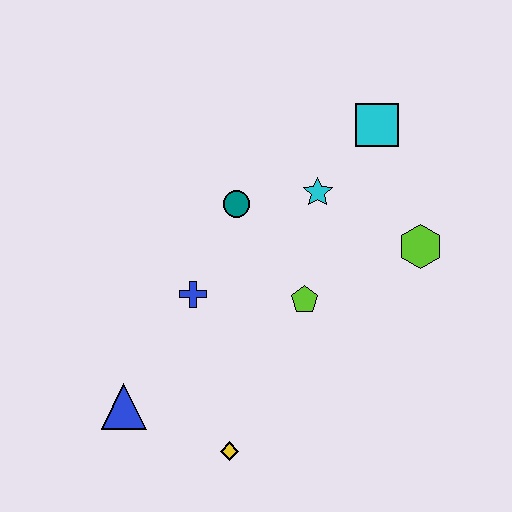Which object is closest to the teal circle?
The cyan star is closest to the teal circle.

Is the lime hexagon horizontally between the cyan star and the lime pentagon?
No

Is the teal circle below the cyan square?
Yes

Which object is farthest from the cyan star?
The blue triangle is farthest from the cyan star.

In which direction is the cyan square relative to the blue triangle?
The cyan square is above the blue triangle.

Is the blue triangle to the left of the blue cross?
Yes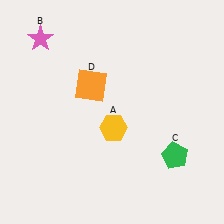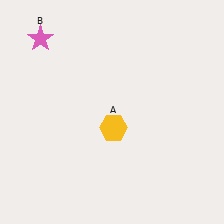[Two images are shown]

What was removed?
The green pentagon (C), the orange square (D) were removed in Image 2.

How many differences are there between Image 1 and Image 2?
There are 2 differences between the two images.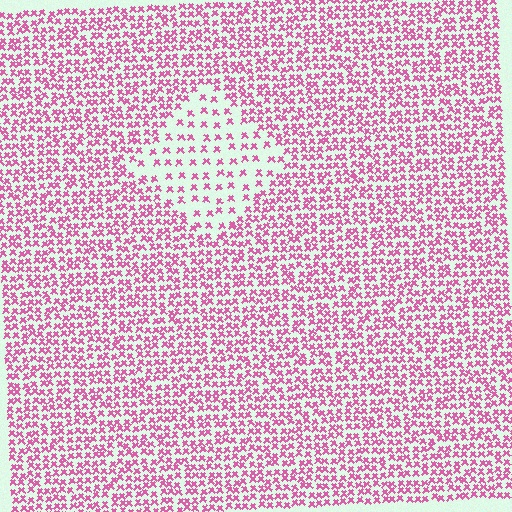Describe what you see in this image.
The image contains small pink elements arranged at two different densities. A diamond-shaped region is visible where the elements are less densely packed than the surrounding area.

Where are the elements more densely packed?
The elements are more densely packed outside the diamond boundary.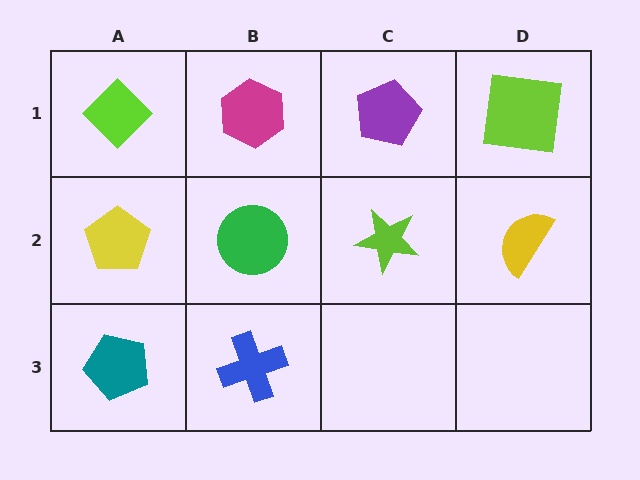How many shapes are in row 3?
2 shapes.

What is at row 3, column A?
A teal pentagon.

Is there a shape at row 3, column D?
No, that cell is empty.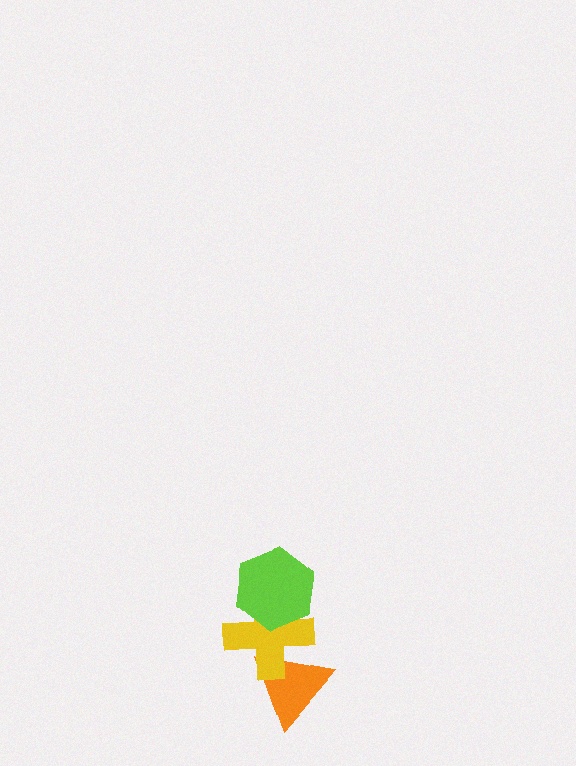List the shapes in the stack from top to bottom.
From top to bottom: the lime hexagon, the yellow cross, the orange triangle.